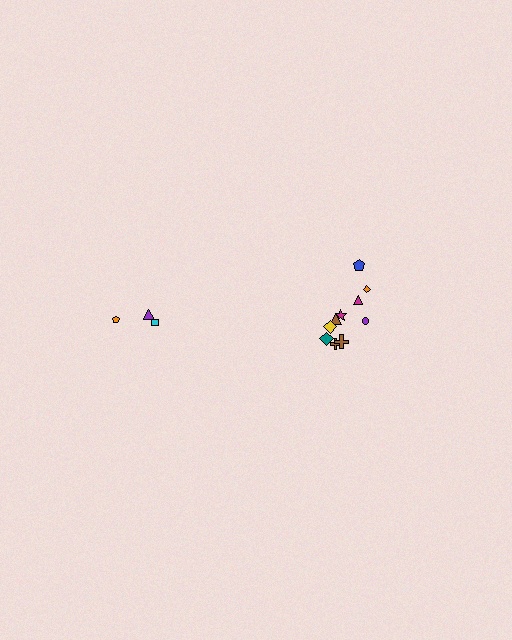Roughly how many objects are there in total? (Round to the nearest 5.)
Roughly 15 objects in total.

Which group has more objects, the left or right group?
The right group.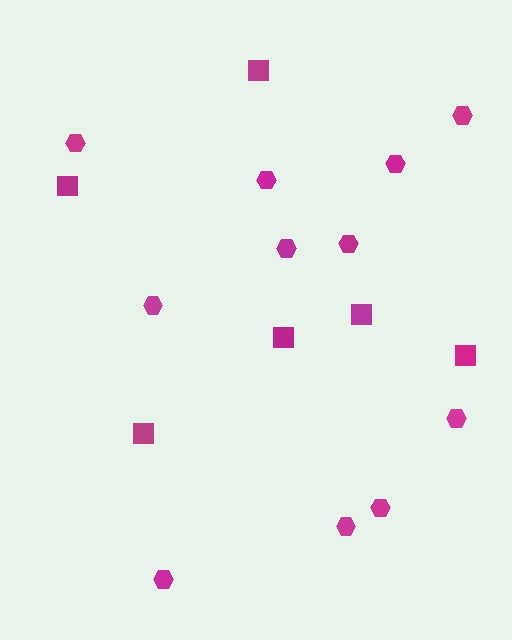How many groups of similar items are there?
There are 2 groups: one group of squares (6) and one group of hexagons (11).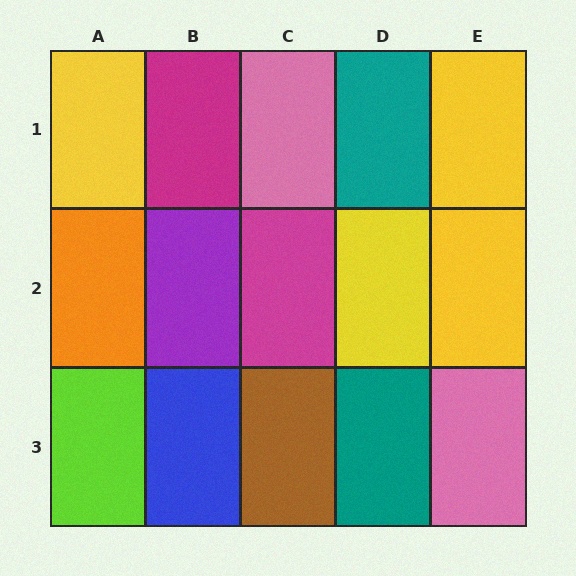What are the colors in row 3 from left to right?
Lime, blue, brown, teal, pink.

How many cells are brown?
1 cell is brown.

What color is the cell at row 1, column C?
Pink.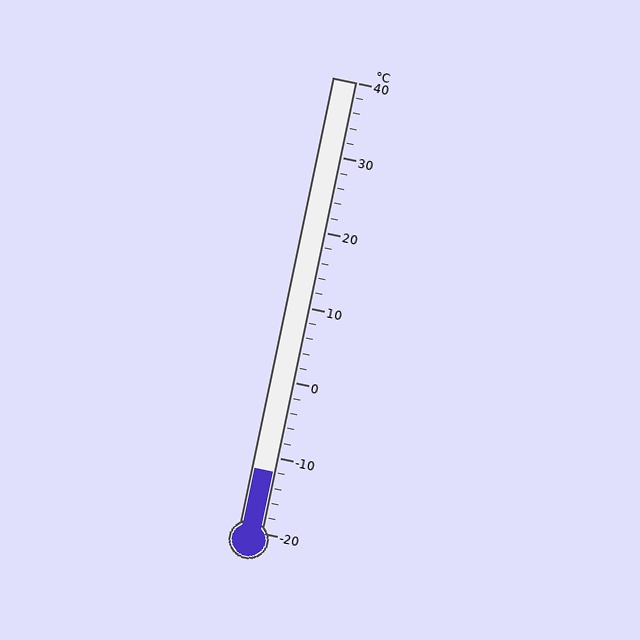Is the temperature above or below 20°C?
The temperature is below 20°C.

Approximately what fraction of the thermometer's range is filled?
The thermometer is filled to approximately 15% of its range.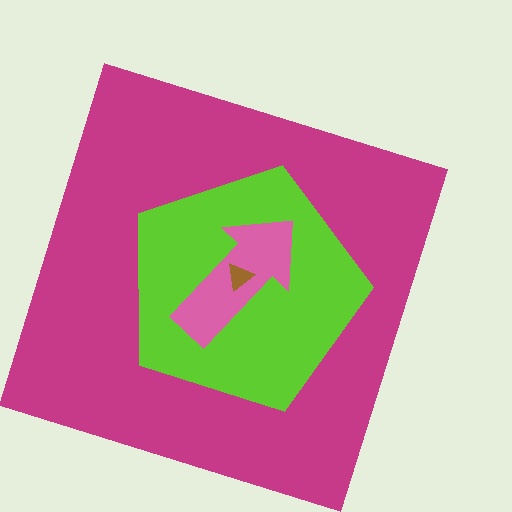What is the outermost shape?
The magenta square.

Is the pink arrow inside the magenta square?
Yes.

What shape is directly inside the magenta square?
The lime pentagon.